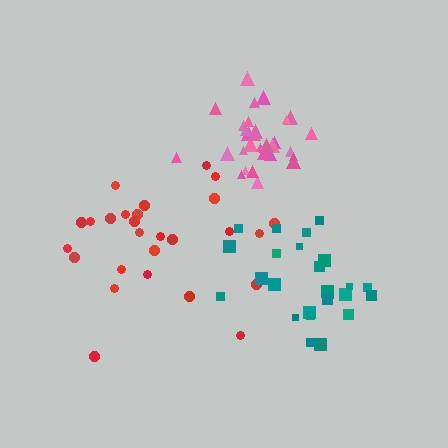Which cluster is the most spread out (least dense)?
Red.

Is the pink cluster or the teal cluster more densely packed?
Pink.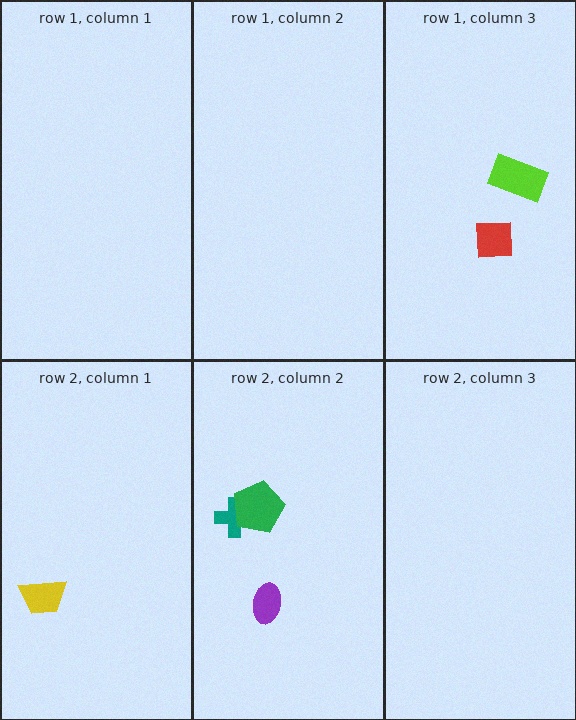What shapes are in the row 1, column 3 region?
The lime rectangle, the red square.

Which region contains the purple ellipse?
The row 2, column 2 region.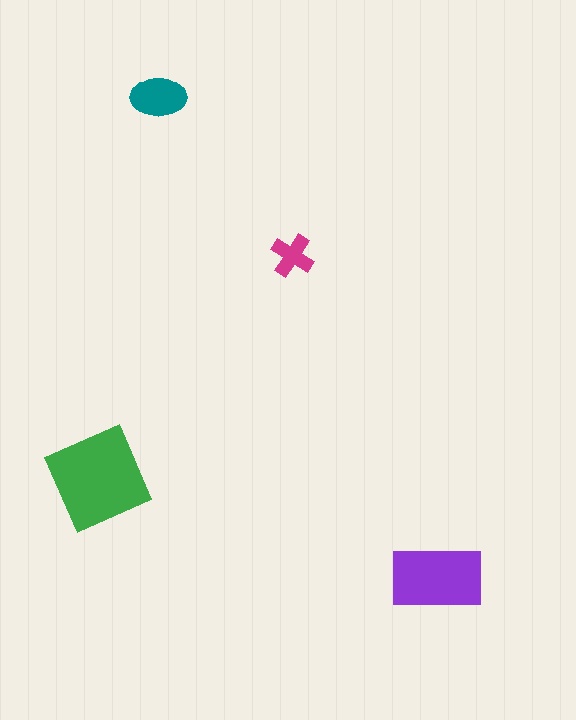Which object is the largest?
The green diamond.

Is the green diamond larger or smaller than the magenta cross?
Larger.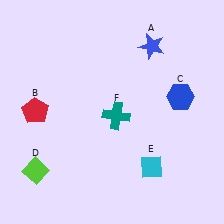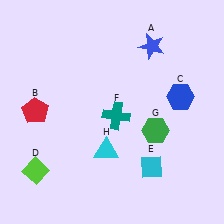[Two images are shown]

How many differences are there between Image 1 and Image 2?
There are 2 differences between the two images.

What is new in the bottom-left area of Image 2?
A cyan triangle (H) was added in the bottom-left area of Image 2.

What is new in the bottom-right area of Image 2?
A green hexagon (G) was added in the bottom-right area of Image 2.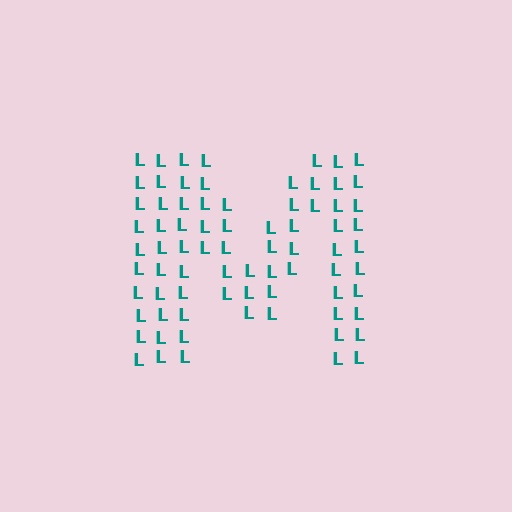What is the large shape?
The large shape is the letter M.